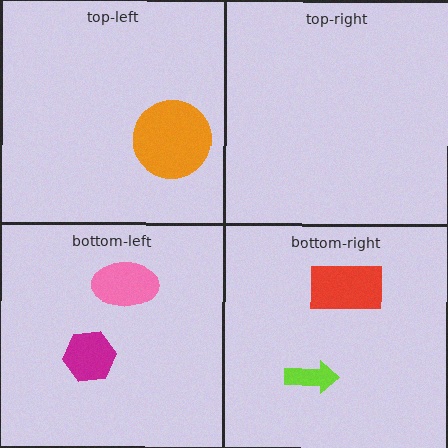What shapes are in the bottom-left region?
The magenta hexagon, the pink ellipse.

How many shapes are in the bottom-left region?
2.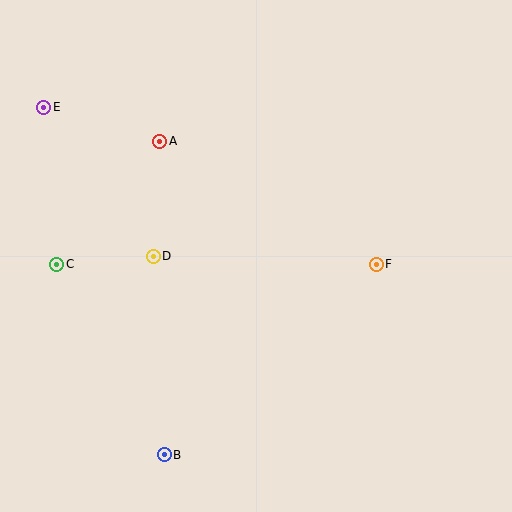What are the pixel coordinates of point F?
Point F is at (376, 264).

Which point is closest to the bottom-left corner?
Point B is closest to the bottom-left corner.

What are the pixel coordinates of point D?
Point D is at (153, 256).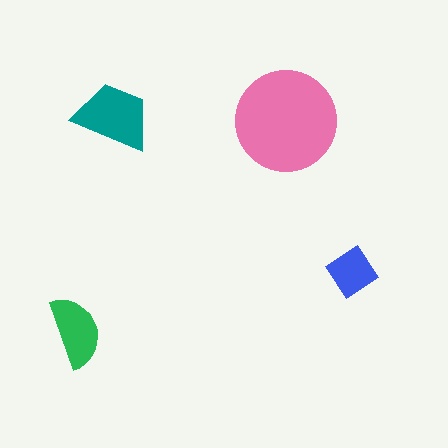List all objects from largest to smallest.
The pink circle, the teal trapezoid, the green semicircle, the blue diamond.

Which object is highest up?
The teal trapezoid is topmost.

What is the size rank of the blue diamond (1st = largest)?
4th.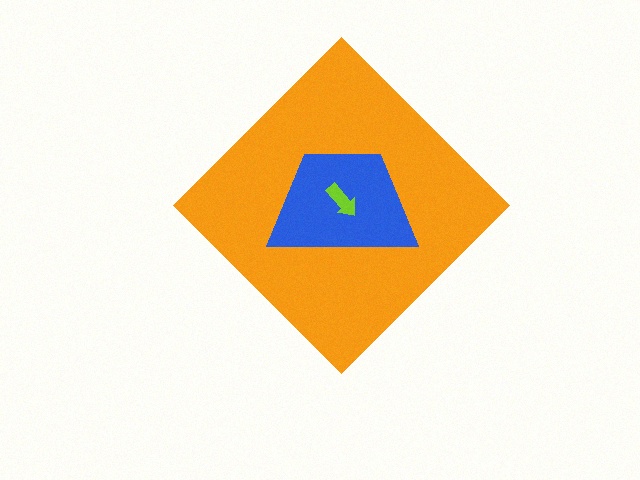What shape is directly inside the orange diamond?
The blue trapezoid.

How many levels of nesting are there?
3.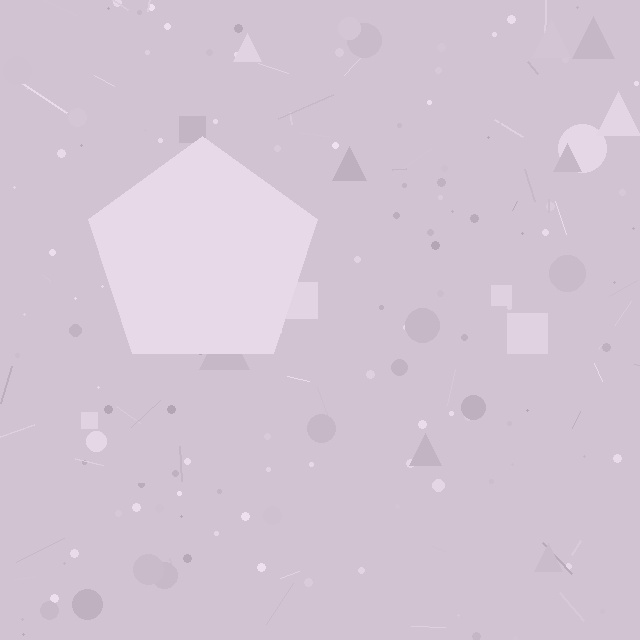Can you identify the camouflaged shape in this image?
The camouflaged shape is a pentagon.